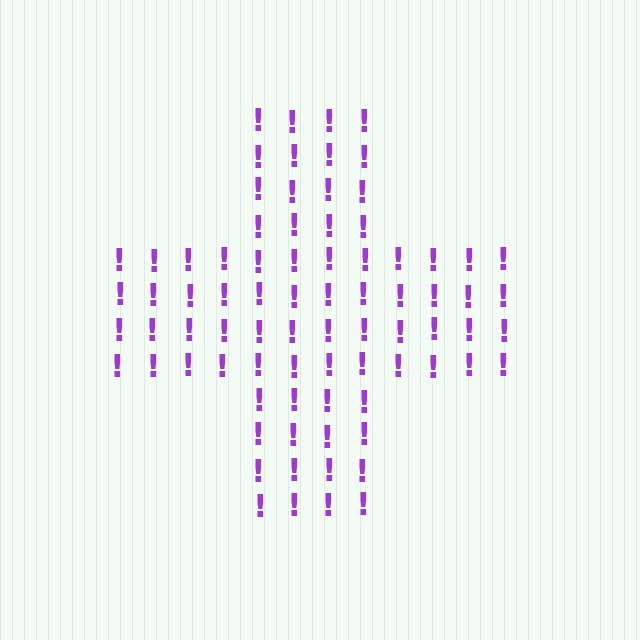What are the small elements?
The small elements are exclamation marks.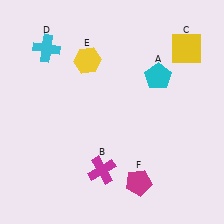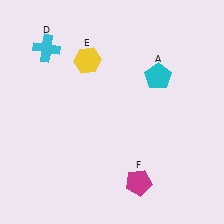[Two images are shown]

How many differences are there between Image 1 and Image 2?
There are 2 differences between the two images.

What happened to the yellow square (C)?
The yellow square (C) was removed in Image 2. It was in the top-right area of Image 1.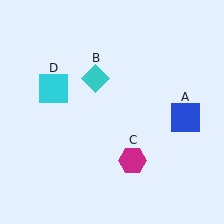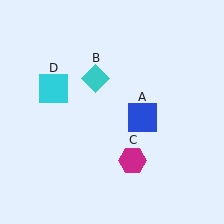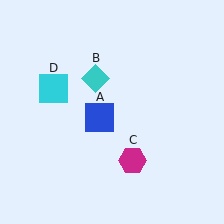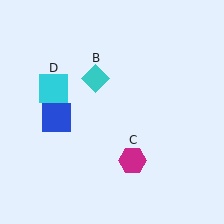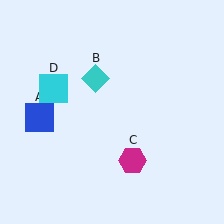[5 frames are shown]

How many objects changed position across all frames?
1 object changed position: blue square (object A).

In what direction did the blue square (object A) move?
The blue square (object A) moved left.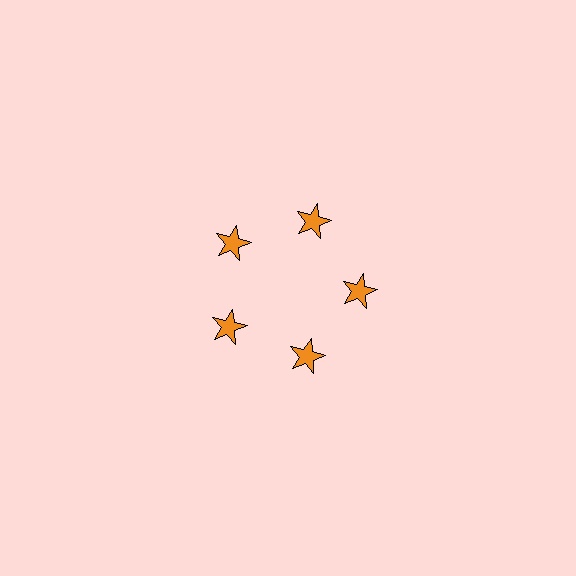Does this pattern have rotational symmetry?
Yes, this pattern has 5-fold rotational symmetry. It looks the same after rotating 72 degrees around the center.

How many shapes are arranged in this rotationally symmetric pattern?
There are 5 shapes, arranged in 5 groups of 1.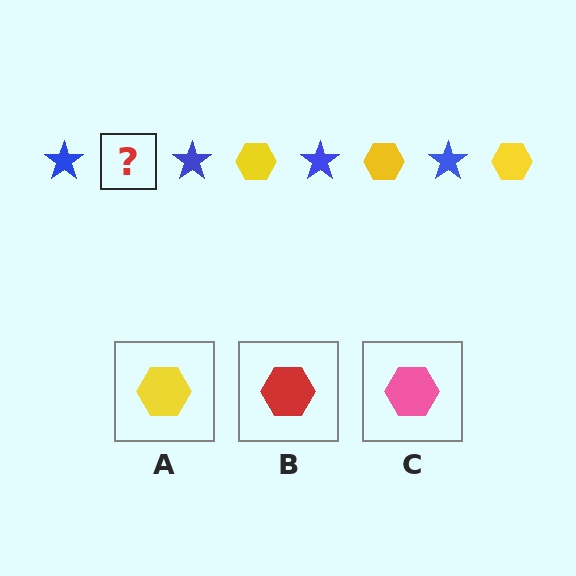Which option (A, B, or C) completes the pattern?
A.